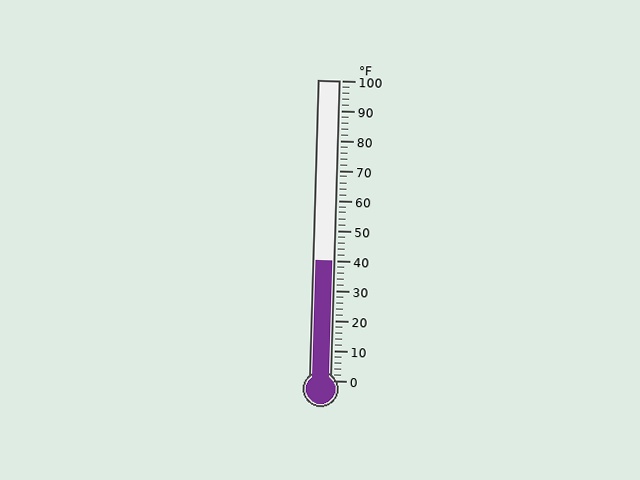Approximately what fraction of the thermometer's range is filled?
The thermometer is filled to approximately 40% of its range.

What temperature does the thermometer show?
The thermometer shows approximately 40°F.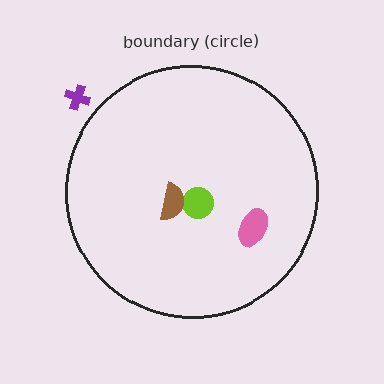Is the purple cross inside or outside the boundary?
Outside.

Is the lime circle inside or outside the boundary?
Inside.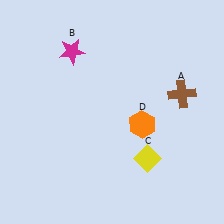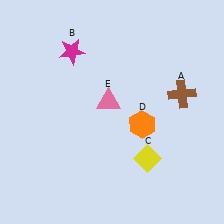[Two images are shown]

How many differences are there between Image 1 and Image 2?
There is 1 difference between the two images.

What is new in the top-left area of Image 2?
A pink triangle (E) was added in the top-left area of Image 2.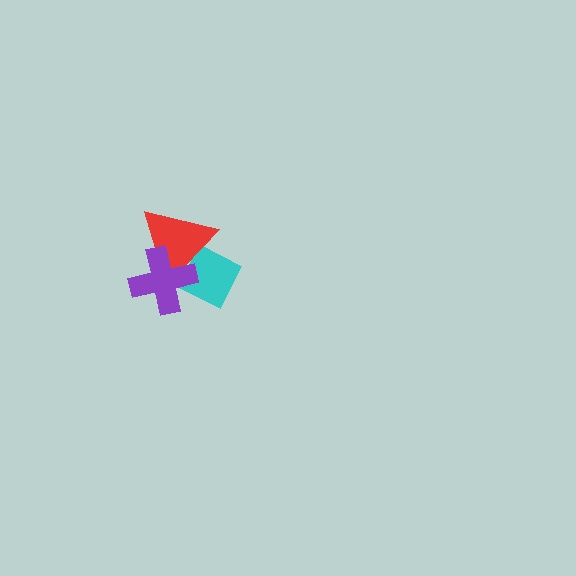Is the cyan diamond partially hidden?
Yes, it is partially covered by another shape.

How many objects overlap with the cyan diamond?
2 objects overlap with the cyan diamond.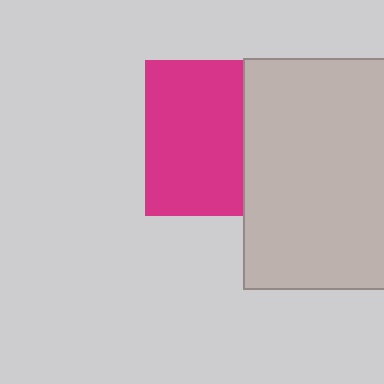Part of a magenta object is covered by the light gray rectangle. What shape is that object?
It is a square.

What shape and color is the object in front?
The object in front is a light gray rectangle.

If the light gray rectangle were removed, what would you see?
You would see the complete magenta square.